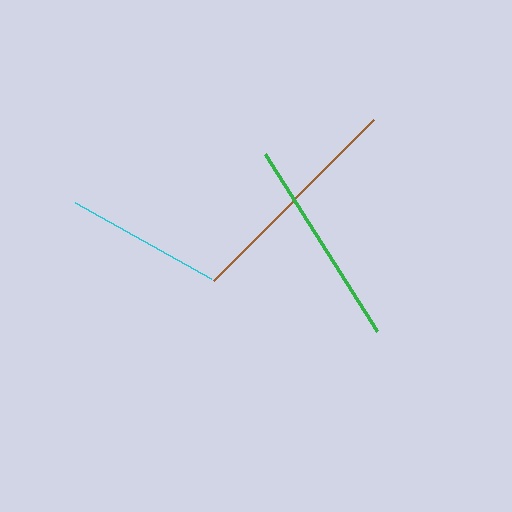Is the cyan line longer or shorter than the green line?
The green line is longer than the cyan line.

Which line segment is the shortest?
The cyan line is the shortest at approximately 155 pixels.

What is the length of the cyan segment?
The cyan segment is approximately 155 pixels long.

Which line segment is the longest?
The brown line is the longest at approximately 227 pixels.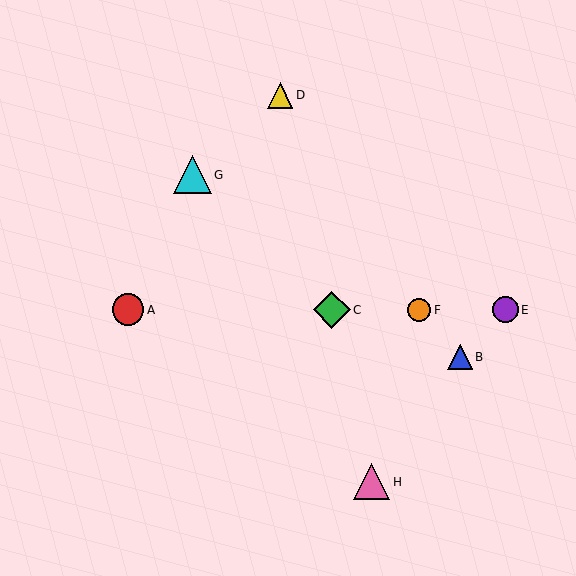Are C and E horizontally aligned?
Yes, both are at y≈310.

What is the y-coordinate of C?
Object C is at y≈310.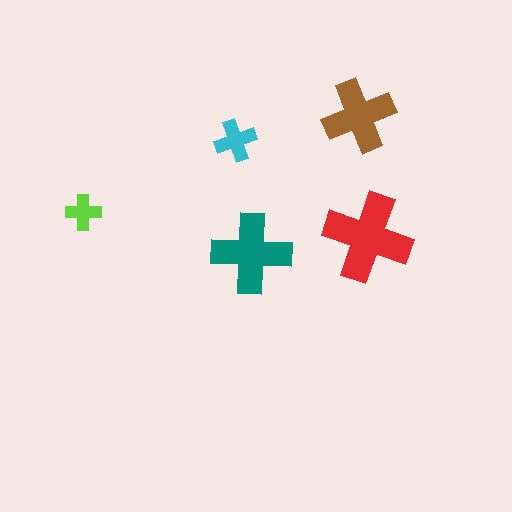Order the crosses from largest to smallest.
the red one, the teal one, the brown one, the cyan one, the lime one.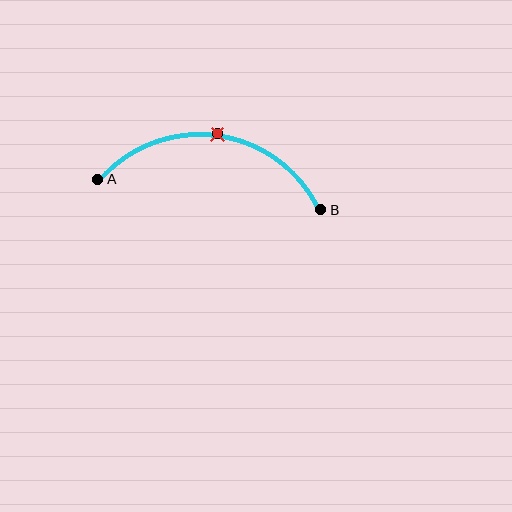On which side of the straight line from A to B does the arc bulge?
The arc bulges above the straight line connecting A and B.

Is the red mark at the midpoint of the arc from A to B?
Yes. The red mark lies on the arc at equal arc-length from both A and B — it is the arc midpoint.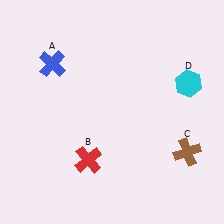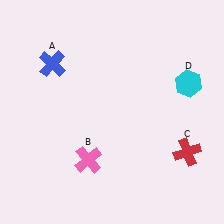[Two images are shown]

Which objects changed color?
B changed from red to pink. C changed from brown to red.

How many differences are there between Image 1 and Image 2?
There are 2 differences between the two images.